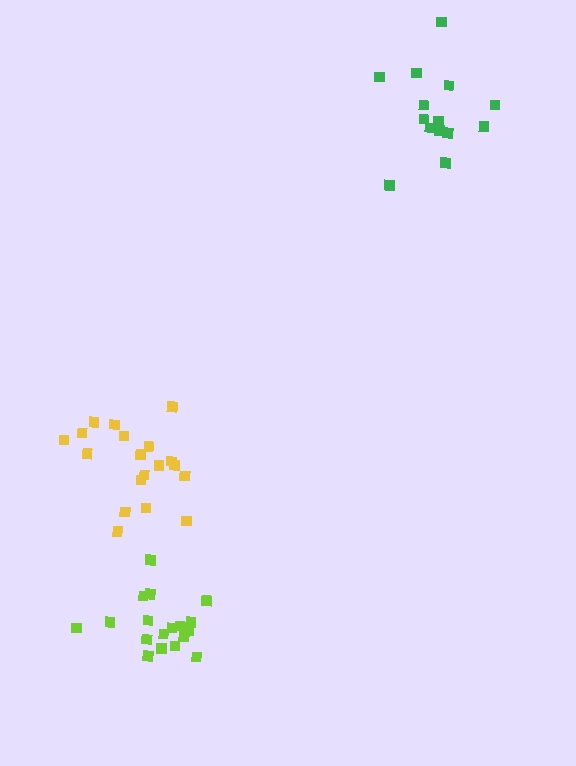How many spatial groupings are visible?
There are 3 spatial groupings.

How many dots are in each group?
Group 1: 19 dots, Group 2: 19 dots, Group 3: 14 dots (52 total).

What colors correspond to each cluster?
The clusters are colored: lime, yellow, green.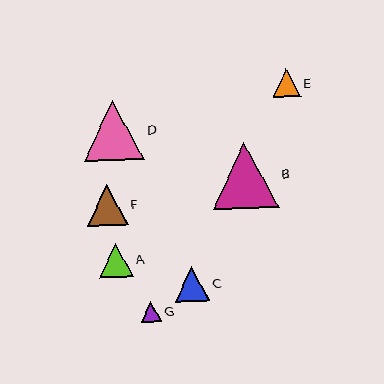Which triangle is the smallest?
Triangle G is the smallest with a size of approximately 20 pixels.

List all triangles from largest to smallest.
From largest to smallest: B, D, F, C, A, E, G.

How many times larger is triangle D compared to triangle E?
Triangle D is approximately 2.2 times the size of triangle E.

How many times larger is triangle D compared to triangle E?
Triangle D is approximately 2.2 times the size of triangle E.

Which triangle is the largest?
Triangle B is the largest with a size of approximately 66 pixels.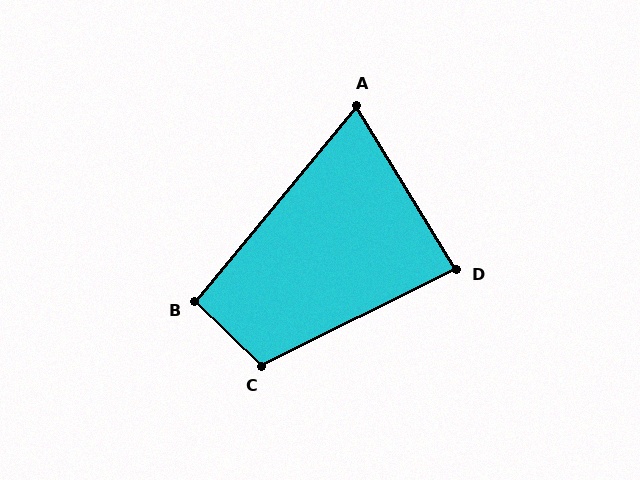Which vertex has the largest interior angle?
C, at approximately 109 degrees.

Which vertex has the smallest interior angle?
A, at approximately 71 degrees.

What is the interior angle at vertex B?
Approximately 95 degrees (approximately right).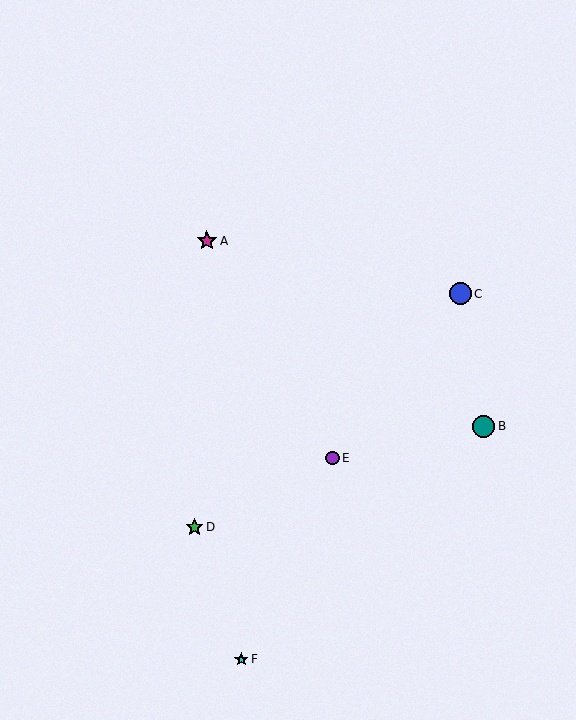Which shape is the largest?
The teal circle (labeled B) is the largest.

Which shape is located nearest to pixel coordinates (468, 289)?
The blue circle (labeled C) at (461, 294) is nearest to that location.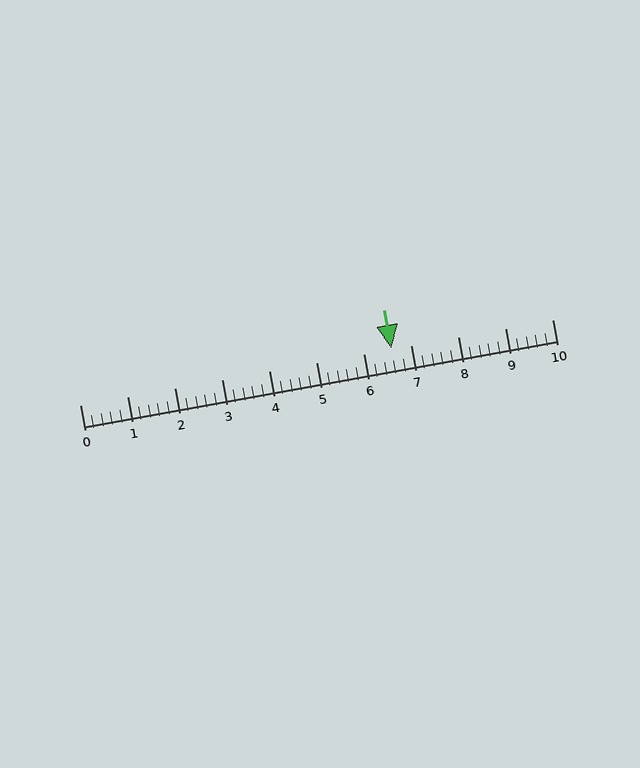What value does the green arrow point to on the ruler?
The green arrow points to approximately 6.6.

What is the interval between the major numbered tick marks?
The major tick marks are spaced 1 units apart.